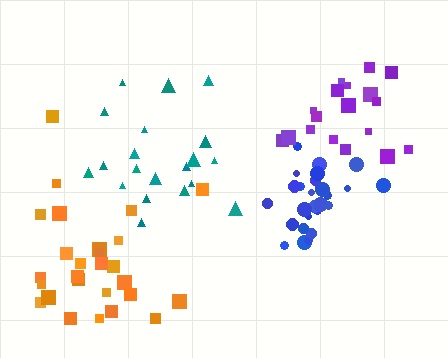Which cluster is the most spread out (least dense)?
Teal.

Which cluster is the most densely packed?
Blue.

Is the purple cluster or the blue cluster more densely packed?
Blue.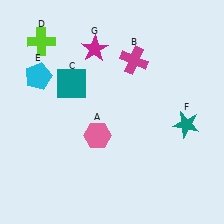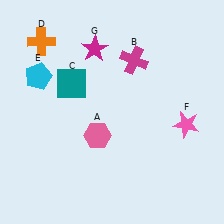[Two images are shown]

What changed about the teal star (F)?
In Image 1, F is teal. In Image 2, it changed to pink.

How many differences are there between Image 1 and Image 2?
There are 2 differences between the two images.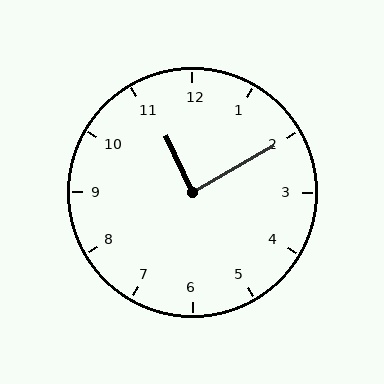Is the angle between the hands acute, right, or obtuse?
It is right.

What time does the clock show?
11:10.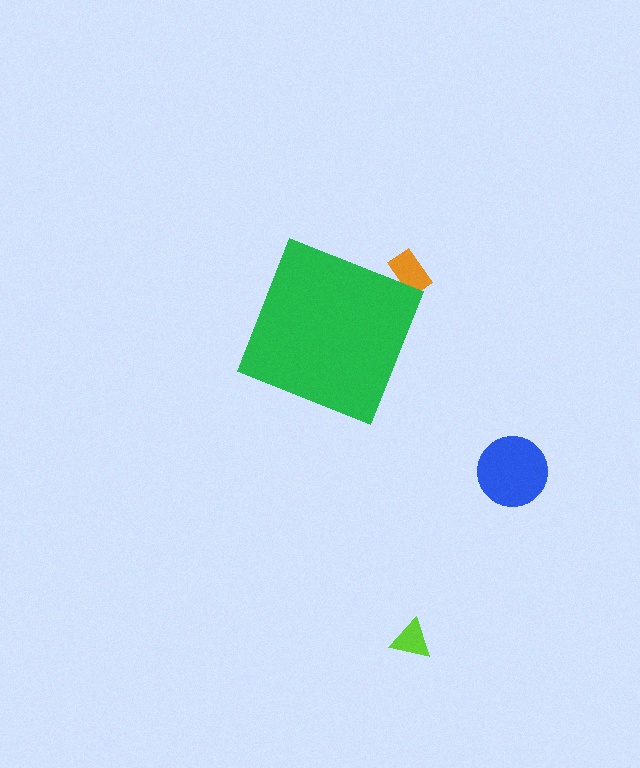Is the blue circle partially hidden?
No, the blue circle is fully visible.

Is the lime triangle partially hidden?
No, the lime triangle is fully visible.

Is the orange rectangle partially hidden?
Yes, the orange rectangle is partially hidden behind the green diamond.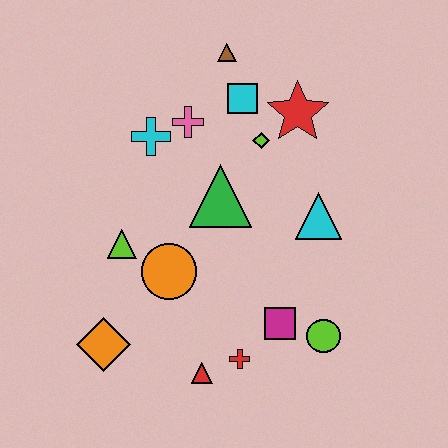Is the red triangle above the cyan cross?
No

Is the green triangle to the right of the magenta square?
No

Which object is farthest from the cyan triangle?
The orange diamond is farthest from the cyan triangle.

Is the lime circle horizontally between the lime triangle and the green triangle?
No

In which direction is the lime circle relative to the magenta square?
The lime circle is to the right of the magenta square.